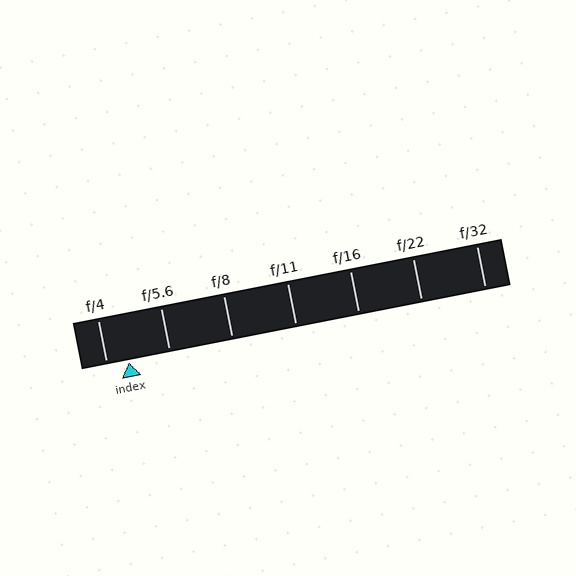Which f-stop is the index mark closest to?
The index mark is closest to f/4.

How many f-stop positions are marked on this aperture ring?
There are 7 f-stop positions marked.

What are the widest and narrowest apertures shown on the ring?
The widest aperture shown is f/4 and the narrowest is f/32.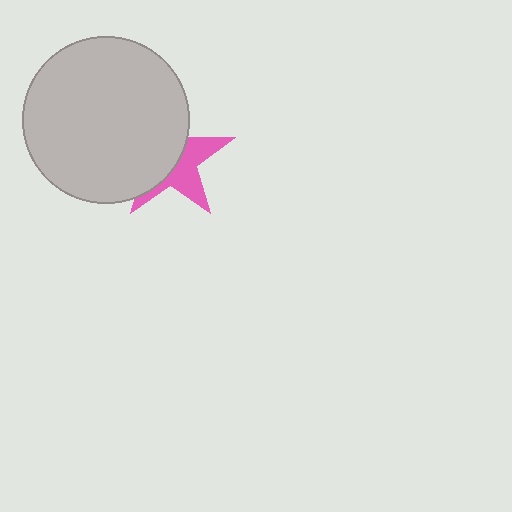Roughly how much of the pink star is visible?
A small part of it is visible (roughly 43%).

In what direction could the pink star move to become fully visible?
The pink star could move right. That would shift it out from behind the light gray circle entirely.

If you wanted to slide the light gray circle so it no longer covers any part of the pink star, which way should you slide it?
Slide it left — that is the most direct way to separate the two shapes.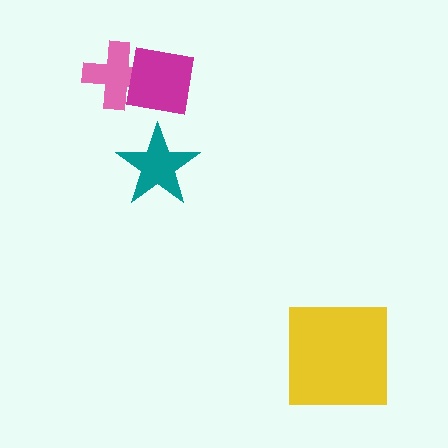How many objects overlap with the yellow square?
0 objects overlap with the yellow square.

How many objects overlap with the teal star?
0 objects overlap with the teal star.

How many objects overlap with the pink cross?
1 object overlaps with the pink cross.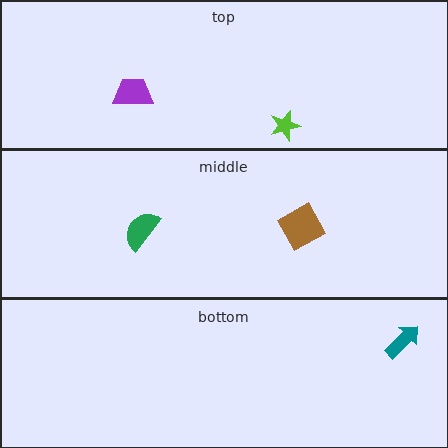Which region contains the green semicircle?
The middle region.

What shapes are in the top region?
The lime star, the purple trapezoid.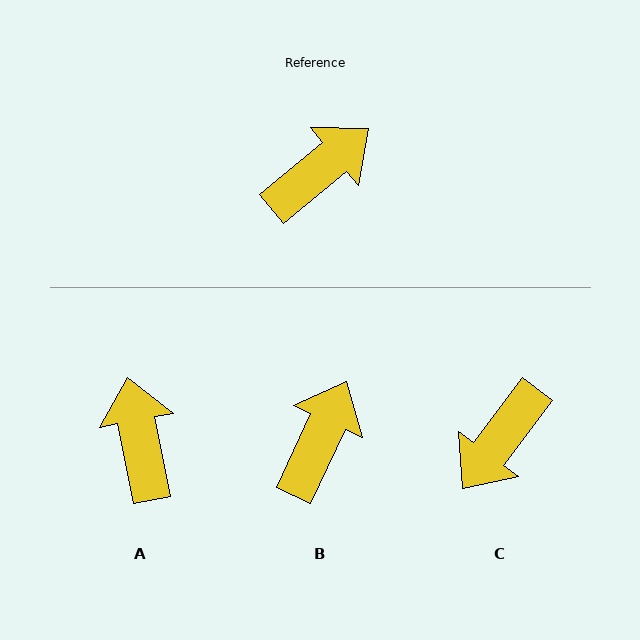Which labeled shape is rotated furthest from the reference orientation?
C, about 167 degrees away.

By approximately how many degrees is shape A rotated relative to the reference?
Approximately 61 degrees counter-clockwise.